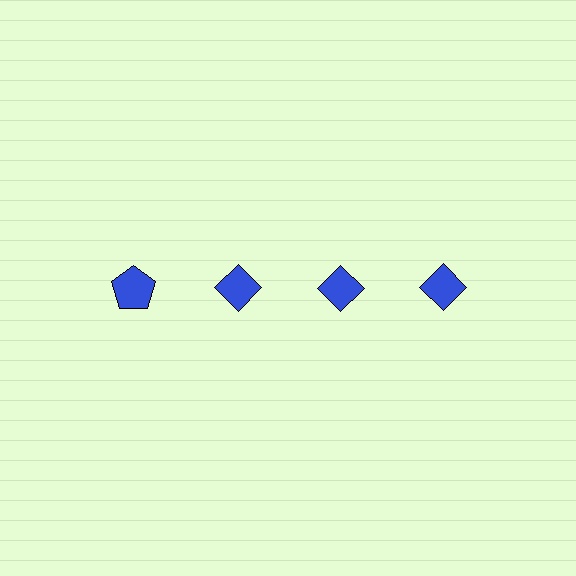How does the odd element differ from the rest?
It has a different shape: pentagon instead of diamond.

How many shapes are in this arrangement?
There are 4 shapes arranged in a grid pattern.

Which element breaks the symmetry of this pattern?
The blue pentagon in the top row, leftmost column breaks the symmetry. All other shapes are blue diamonds.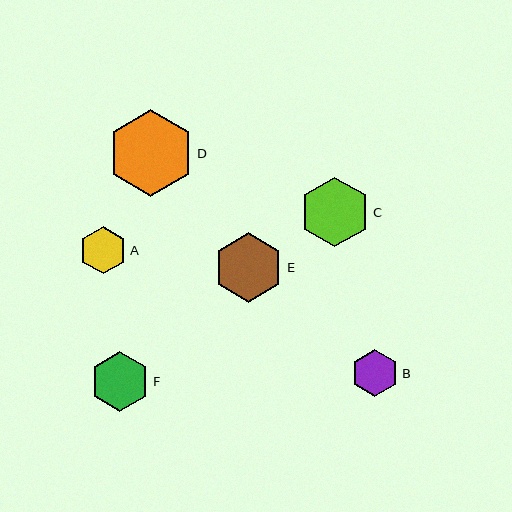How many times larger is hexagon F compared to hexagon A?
Hexagon F is approximately 1.3 times the size of hexagon A.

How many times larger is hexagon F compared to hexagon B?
Hexagon F is approximately 1.3 times the size of hexagon B.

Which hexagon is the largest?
Hexagon D is the largest with a size of approximately 87 pixels.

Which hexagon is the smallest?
Hexagon B is the smallest with a size of approximately 47 pixels.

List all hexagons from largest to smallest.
From largest to smallest: D, C, E, F, A, B.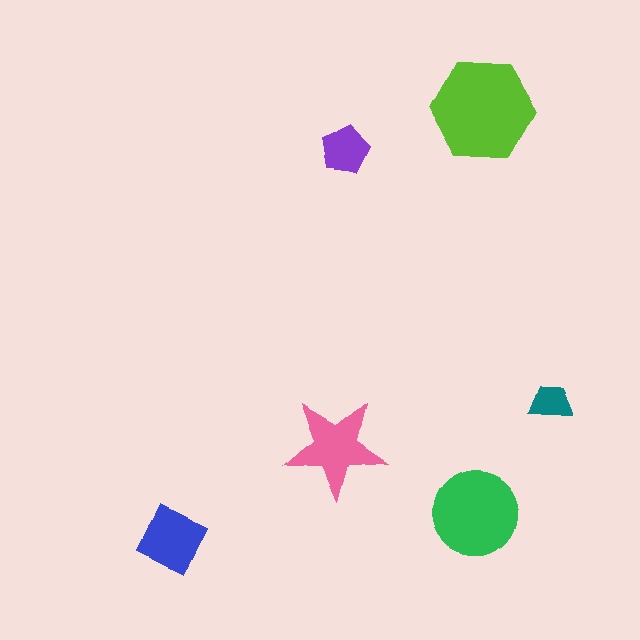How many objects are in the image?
There are 6 objects in the image.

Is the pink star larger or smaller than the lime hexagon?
Smaller.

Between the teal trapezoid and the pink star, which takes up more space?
The pink star.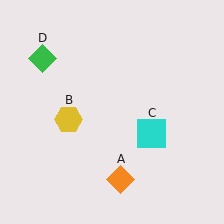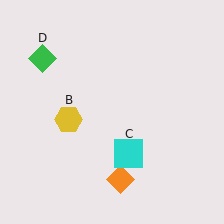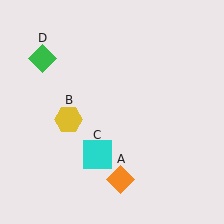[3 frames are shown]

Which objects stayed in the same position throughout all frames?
Orange diamond (object A) and yellow hexagon (object B) and green diamond (object D) remained stationary.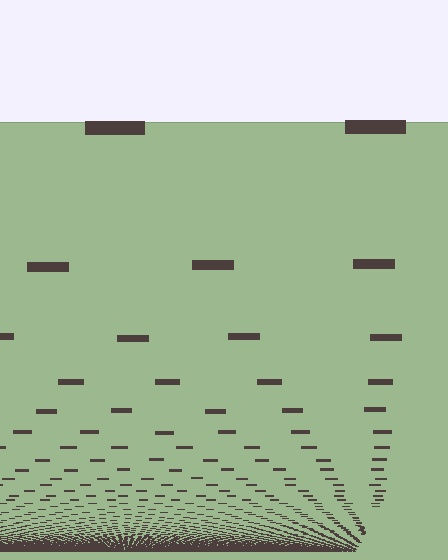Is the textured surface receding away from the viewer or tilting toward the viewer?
The surface appears to tilt toward the viewer. Texture elements get larger and sparser toward the top.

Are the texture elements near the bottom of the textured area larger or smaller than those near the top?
Smaller. The gradient is inverted — elements near the bottom are smaller and denser.